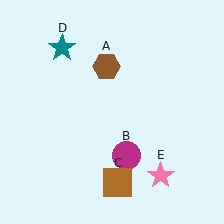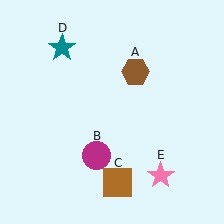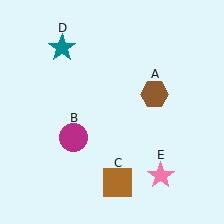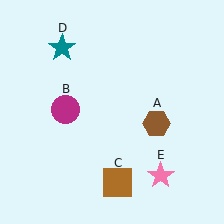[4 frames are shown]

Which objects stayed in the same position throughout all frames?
Brown square (object C) and teal star (object D) and pink star (object E) remained stationary.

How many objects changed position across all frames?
2 objects changed position: brown hexagon (object A), magenta circle (object B).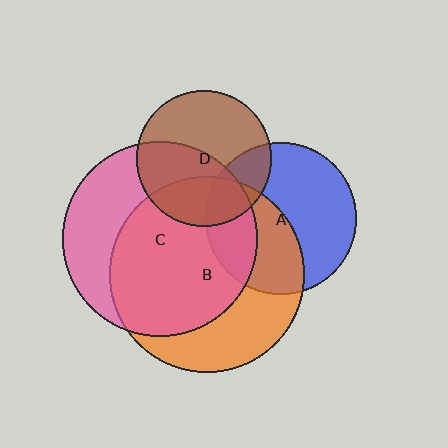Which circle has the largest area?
Circle B (orange).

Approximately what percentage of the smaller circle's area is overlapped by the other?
Approximately 25%.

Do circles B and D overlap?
Yes.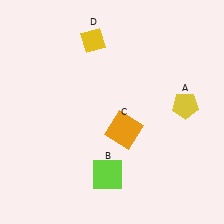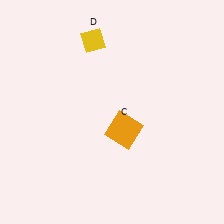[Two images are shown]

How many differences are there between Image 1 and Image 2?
There are 2 differences between the two images.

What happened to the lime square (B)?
The lime square (B) was removed in Image 2. It was in the bottom-left area of Image 1.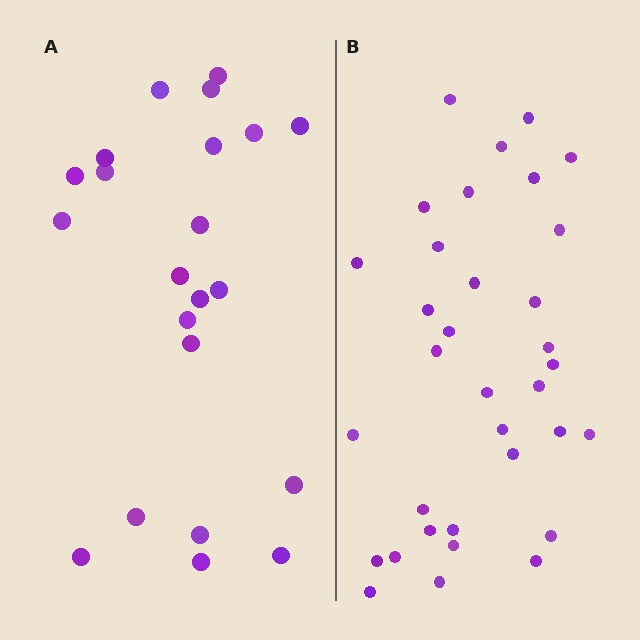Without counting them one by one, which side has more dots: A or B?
Region B (the right region) has more dots.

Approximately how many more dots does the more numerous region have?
Region B has roughly 12 or so more dots than region A.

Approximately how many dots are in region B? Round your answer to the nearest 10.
About 30 dots. (The exact count is 34, which rounds to 30.)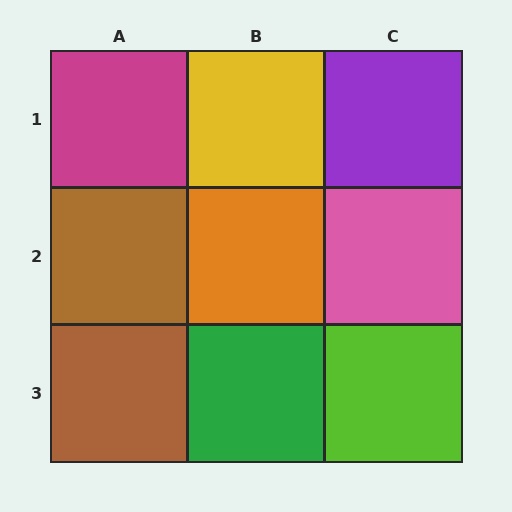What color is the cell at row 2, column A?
Brown.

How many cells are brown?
2 cells are brown.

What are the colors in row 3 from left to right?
Brown, green, lime.